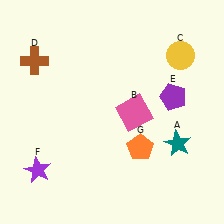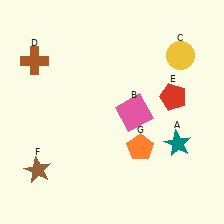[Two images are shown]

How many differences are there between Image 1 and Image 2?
There are 2 differences between the two images.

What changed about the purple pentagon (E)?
In Image 1, E is purple. In Image 2, it changed to red.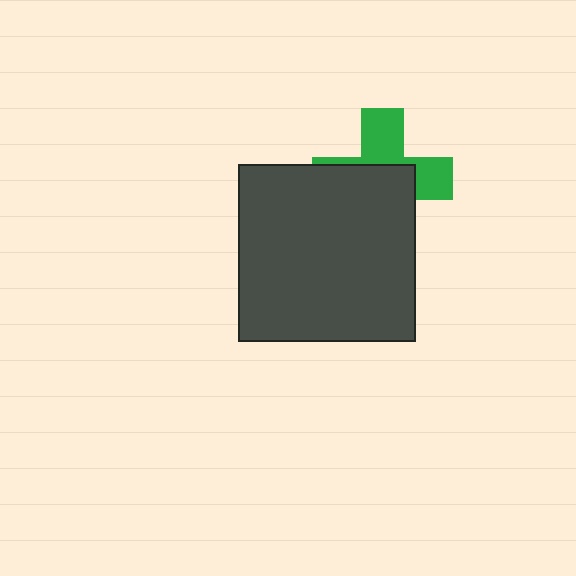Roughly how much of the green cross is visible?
A small part of it is visible (roughly 43%).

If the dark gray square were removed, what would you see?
You would see the complete green cross.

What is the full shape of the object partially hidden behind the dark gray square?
The partially hidden object is a green cross.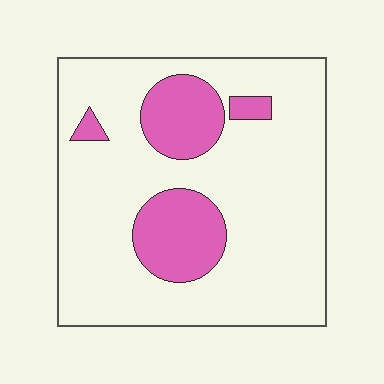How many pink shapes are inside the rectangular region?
4.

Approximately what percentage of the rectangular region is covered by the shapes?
Approximately 20%.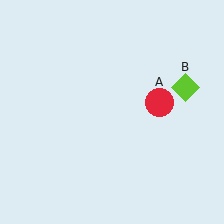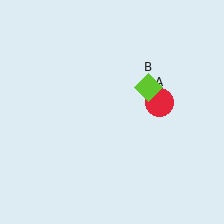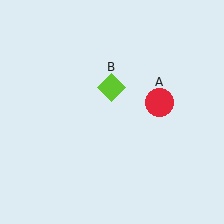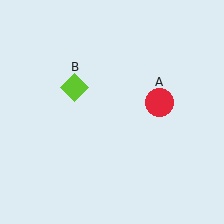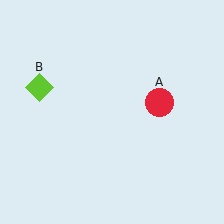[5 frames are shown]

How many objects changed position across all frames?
1 object changed position: lime diamond (object B).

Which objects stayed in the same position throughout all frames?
Red circle (object A) remained stationary.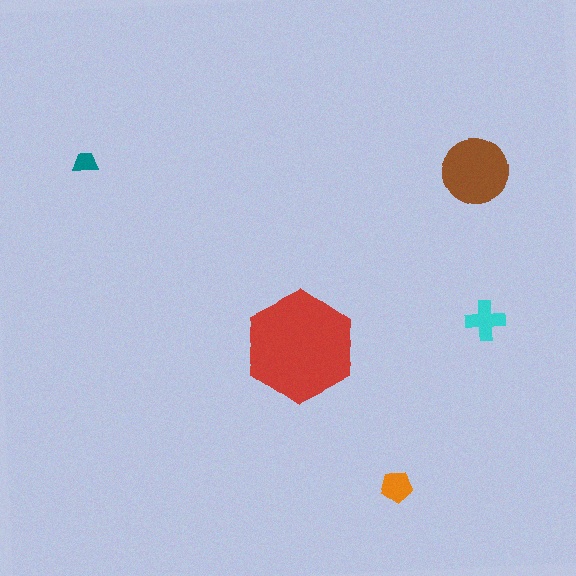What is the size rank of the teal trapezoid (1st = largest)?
5th.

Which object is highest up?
The teal trapezoid is topmost.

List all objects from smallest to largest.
The teal trapezoid, the orange pentagon, the cyan cross, the brown circle, the red hexagon.